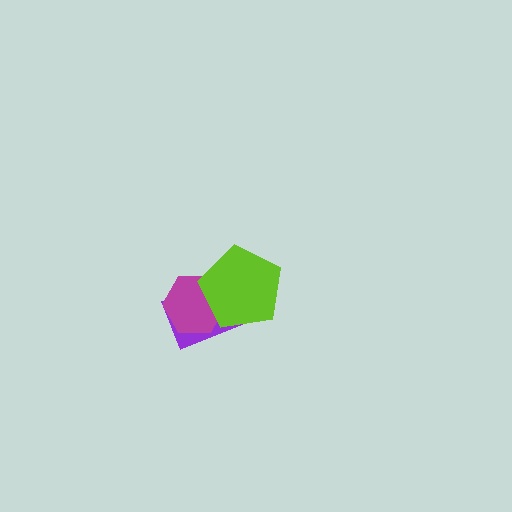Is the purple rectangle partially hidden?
Yes, it is partially covered by another shape.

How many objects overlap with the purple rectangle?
2 objects overlap with the purple rectangle.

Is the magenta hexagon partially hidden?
Yes, it is partially covered by another shape.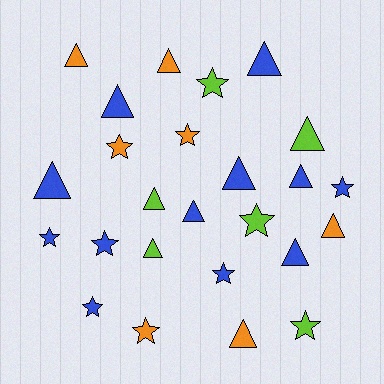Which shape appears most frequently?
Triangle, with 14 objects.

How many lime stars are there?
There are 3 lime stars.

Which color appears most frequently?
Blue, with 12 objects.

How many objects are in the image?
There are 25 objects.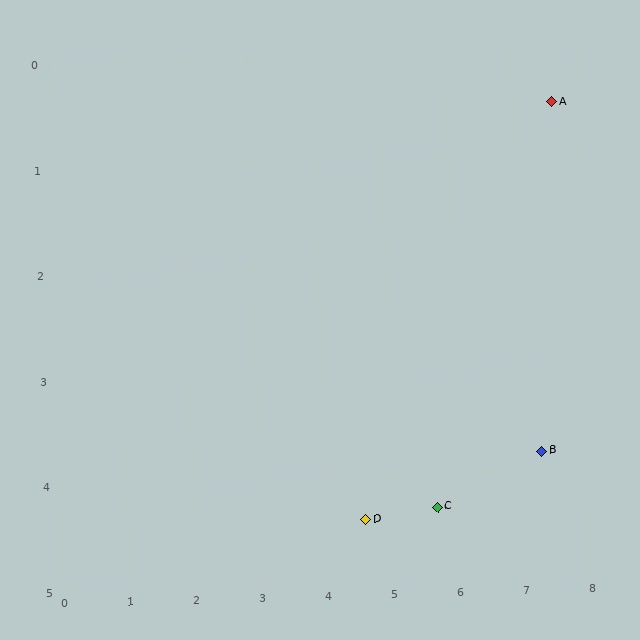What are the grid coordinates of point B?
Point B is at approximately (7.3, 3.8).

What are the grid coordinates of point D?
Point D is at approximately (4.6, 4.4).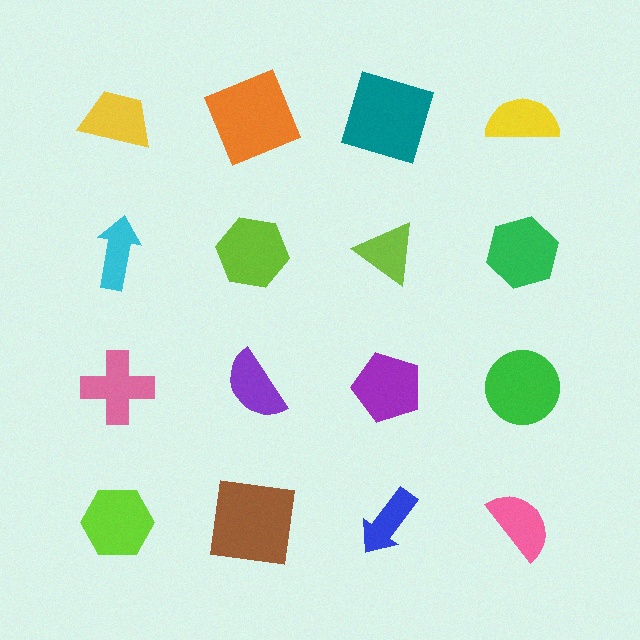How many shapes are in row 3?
4 shapes.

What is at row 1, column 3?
A teal square.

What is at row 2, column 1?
A cyan arrow.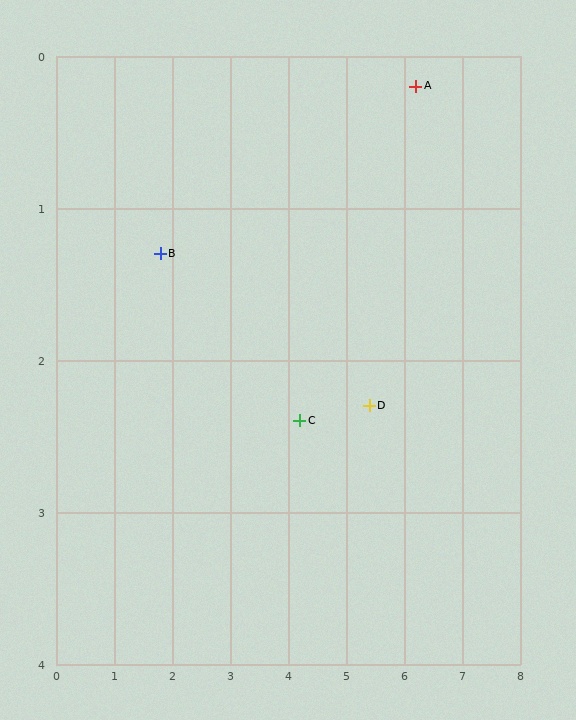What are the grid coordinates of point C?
Point C is at approximately (4.2, 2.4).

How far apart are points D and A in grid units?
Points D and A are about 2.2 grid units apart.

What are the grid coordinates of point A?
Point A is at approximately (6.2, 0.2).